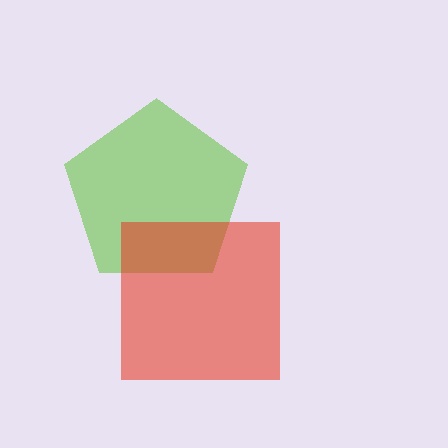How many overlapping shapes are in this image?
There are 2 overlapping shapes in the image.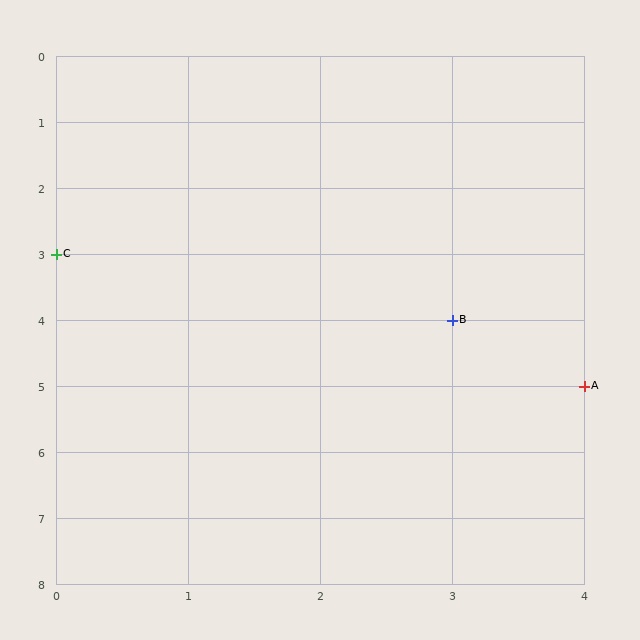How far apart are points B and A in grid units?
Points B and A are 1 column and 1 row apart (about 1.4 grid units diagonally).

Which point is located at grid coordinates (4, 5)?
Point A is at (4, 5).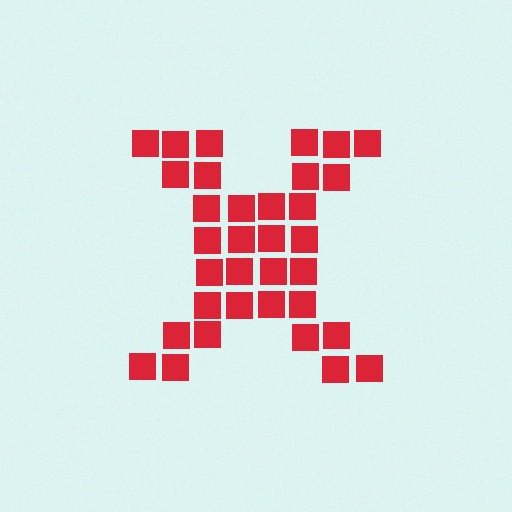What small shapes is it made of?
It is made of small squares.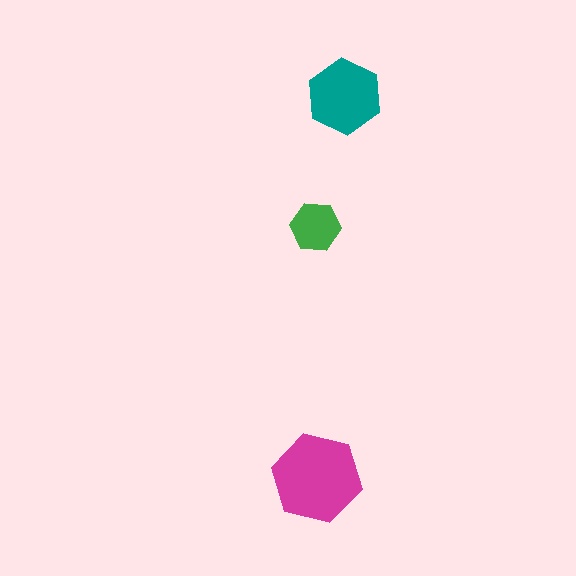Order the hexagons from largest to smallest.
the magenta one, the teal one, the green one.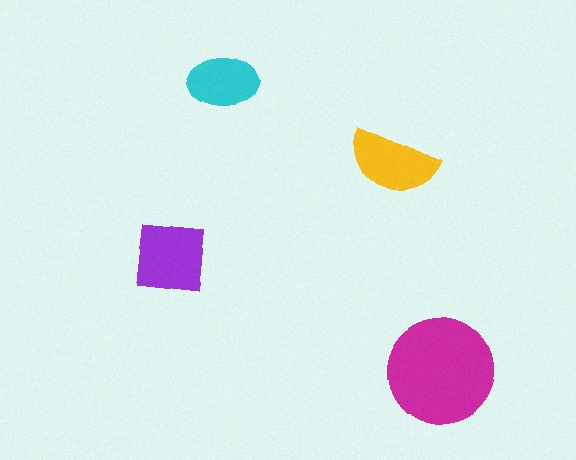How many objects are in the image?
There are 4 objects in the image.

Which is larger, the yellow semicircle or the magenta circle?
The magenta circle.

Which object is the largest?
The magenta circle.